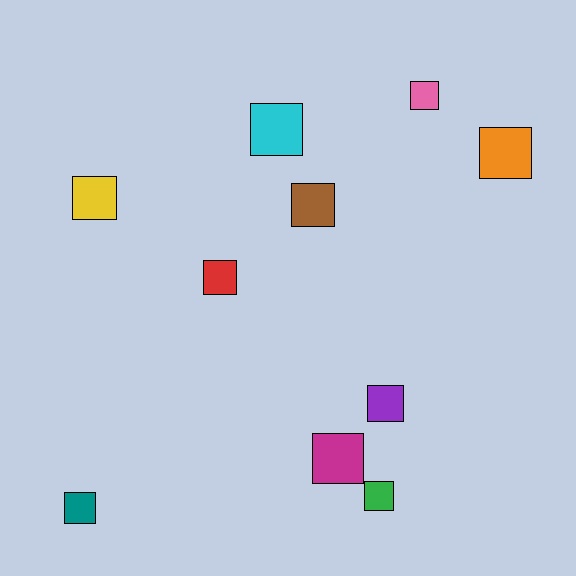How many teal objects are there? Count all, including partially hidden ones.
There is 1 teal object.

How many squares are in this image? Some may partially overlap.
There are 10 squares.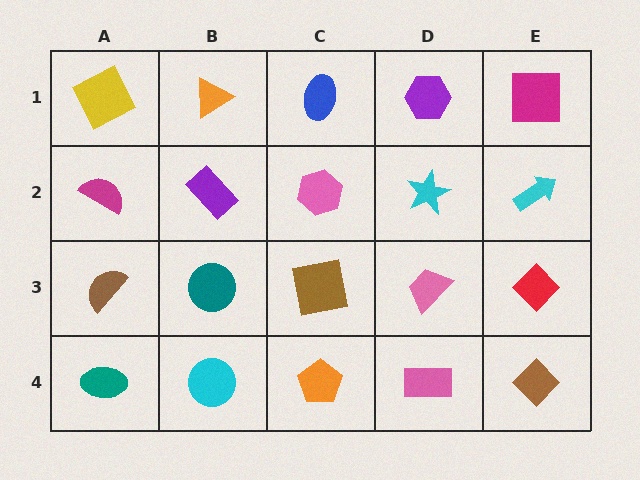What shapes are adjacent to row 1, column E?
A cyan arrow (row 2, column E), a purple hexagon (row 1, column D).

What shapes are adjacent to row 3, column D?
A cyan star (row 2, column D), a pink rectangle (row 4, column D), a brown square (row 3, column C), a red diamond (row 3, column E).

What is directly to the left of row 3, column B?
A brown semicircle.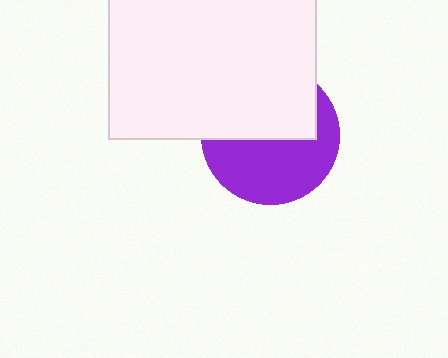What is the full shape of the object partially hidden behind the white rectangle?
The partially hidden object is a purple circle.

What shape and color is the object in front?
The object in front is a white rectangle.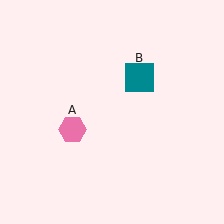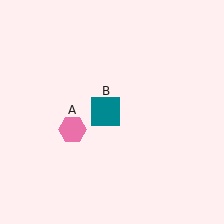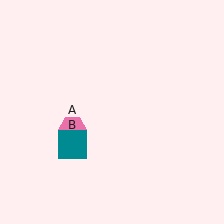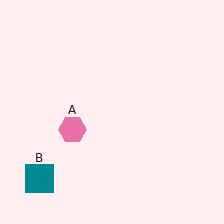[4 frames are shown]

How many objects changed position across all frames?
1 object changed position: teal square (object B).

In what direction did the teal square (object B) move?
The teal square (object B) moved down and to the left.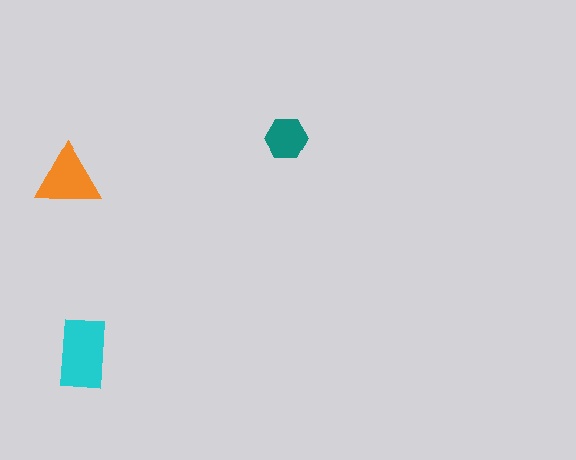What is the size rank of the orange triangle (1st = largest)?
2nd.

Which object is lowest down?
The cyan rectangle is bottommost.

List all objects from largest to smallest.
The cyan rectangle, the orange triangle, the teal hexagon.